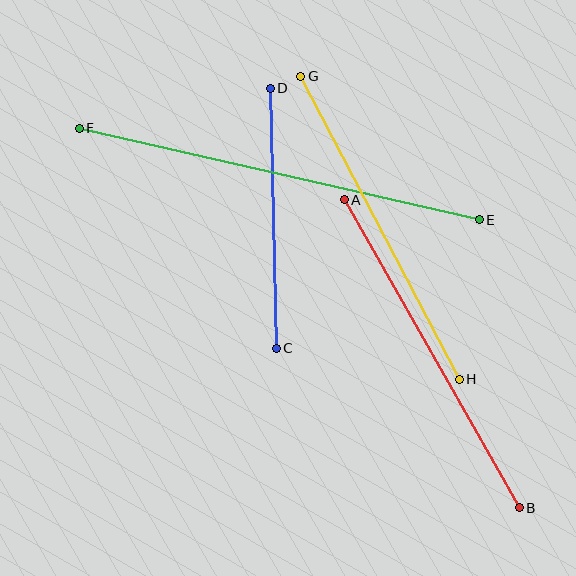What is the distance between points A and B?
The distance is approximately 354 pixels.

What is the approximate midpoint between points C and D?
The midpoint is at approximately (273, 218) pixels.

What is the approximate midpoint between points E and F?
The midpoint is at approximately (279, 174) pixels.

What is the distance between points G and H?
The distance is approximately 342 pixels.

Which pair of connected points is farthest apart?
Points E and F are farthest apart.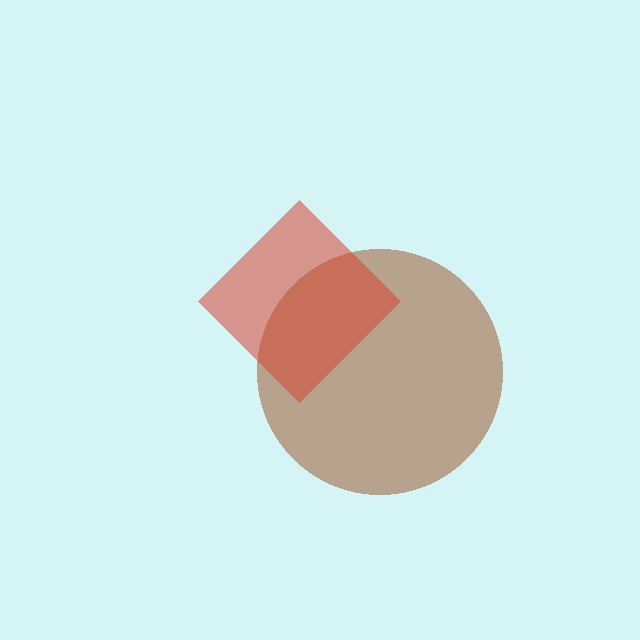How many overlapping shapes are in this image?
There are 2 overlapping shapes in the image.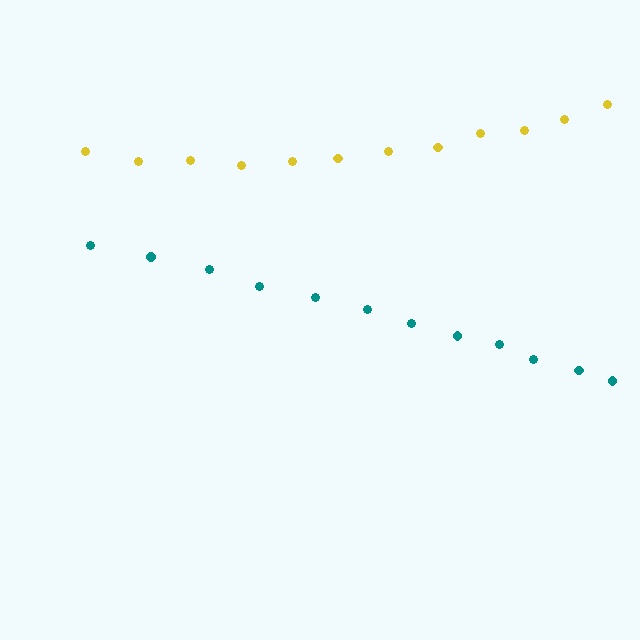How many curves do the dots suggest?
There are 2 distinct paths.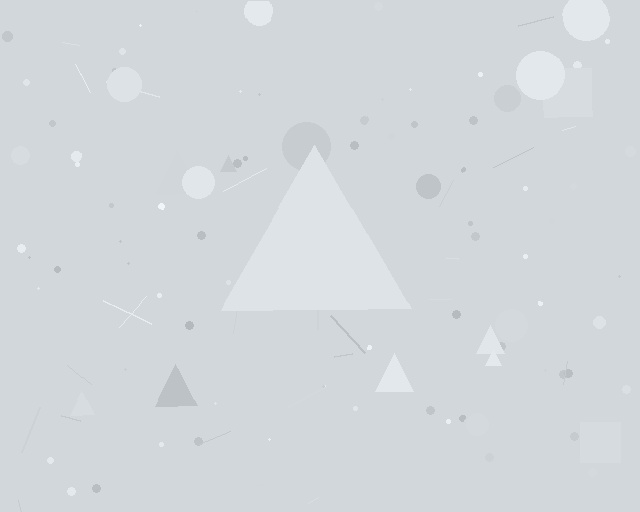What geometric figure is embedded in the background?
A triangle is embedded in the background.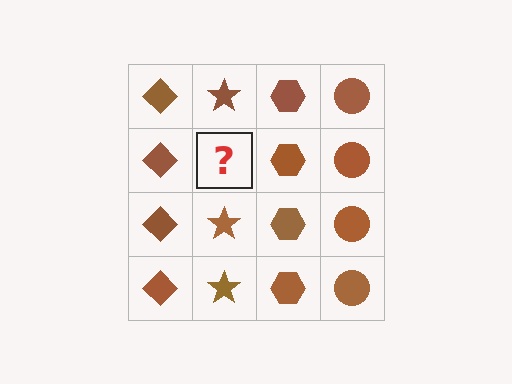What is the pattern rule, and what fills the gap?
The rule is that each column has a consistent shape. The gap should be filled with a brown star.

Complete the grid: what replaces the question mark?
The question mark should be replaced with a brown star.